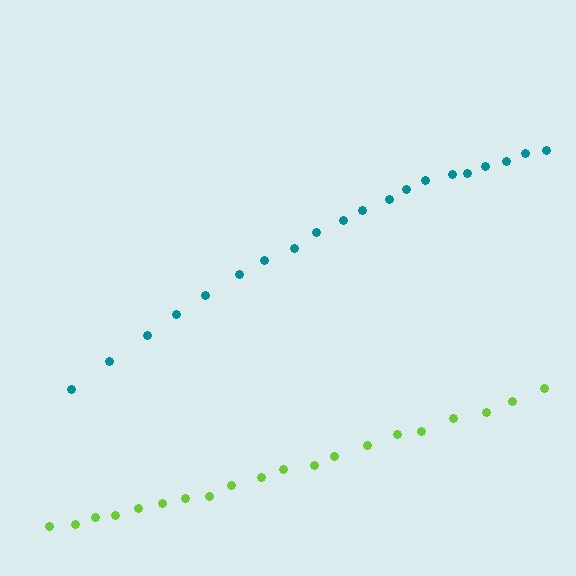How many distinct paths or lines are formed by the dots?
There are 2 distinct paths.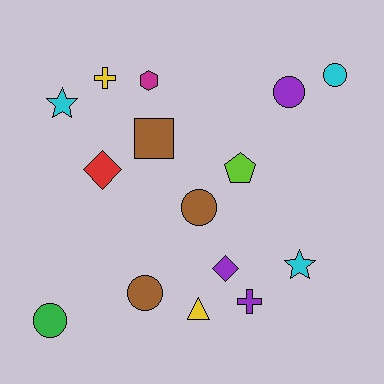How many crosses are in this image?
There are 2 crosses.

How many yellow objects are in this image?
There are 2 yellow objects.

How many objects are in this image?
There are 15 objects.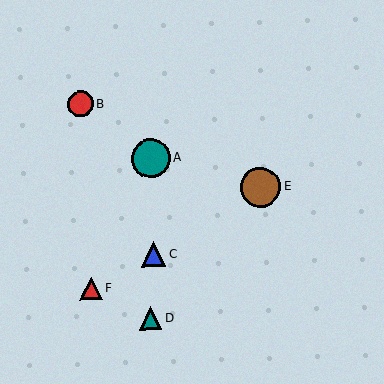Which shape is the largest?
The brown circle (labeled E) is the largest.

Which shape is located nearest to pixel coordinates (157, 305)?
The teal triangle (labeled D) at (150, 319) is nearest to that location.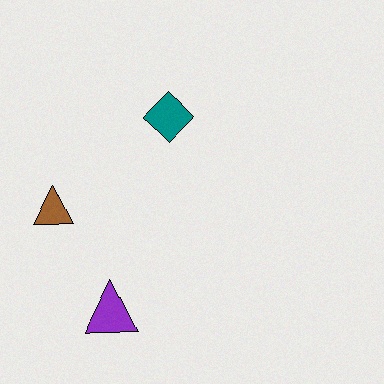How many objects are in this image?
There are 3 objects.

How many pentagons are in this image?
There are no pentagons.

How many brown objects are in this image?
There is 1 brown object.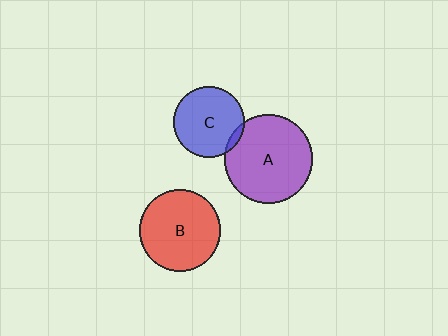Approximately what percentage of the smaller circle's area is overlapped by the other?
Approximately 5%.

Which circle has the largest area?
Circle A (purple).